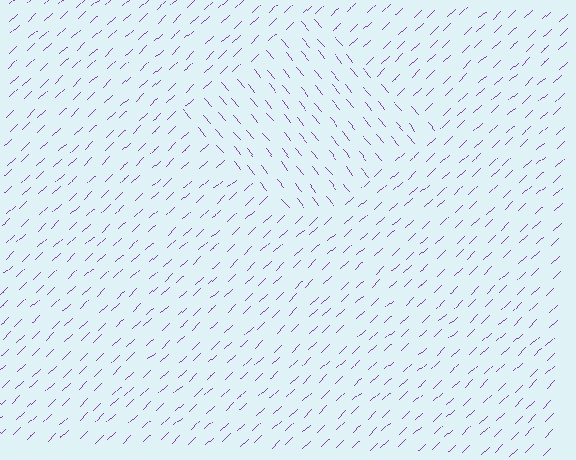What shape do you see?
I see a diamond.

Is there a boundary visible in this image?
Yes, there is a texture boundary formed by a change in line orientation.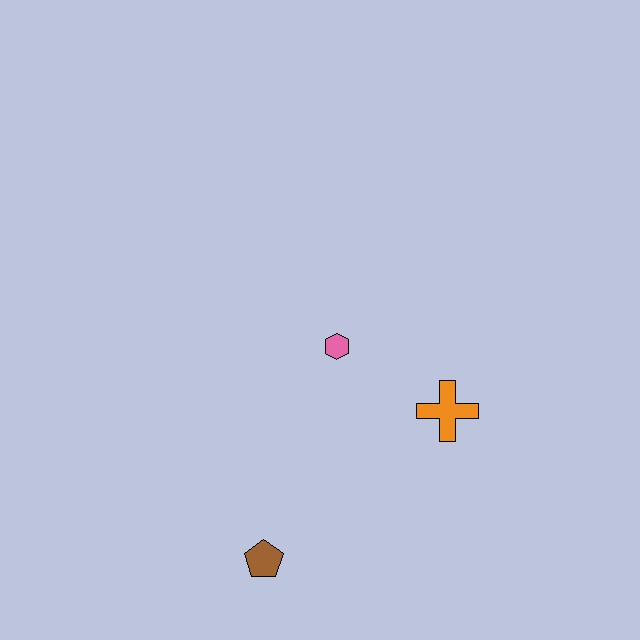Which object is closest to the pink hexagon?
The orange cross is closest to the pink hexagon.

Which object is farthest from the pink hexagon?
The brown pentagon is farthest from the pink hexagon.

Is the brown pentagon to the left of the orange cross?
Yes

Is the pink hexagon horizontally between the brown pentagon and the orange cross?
Yes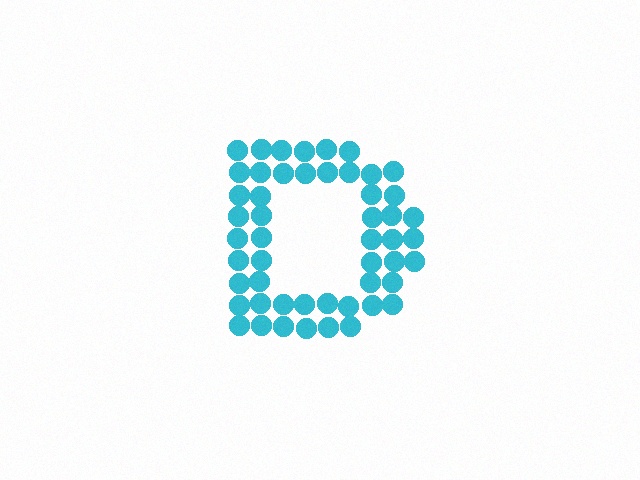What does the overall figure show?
The overall figure shows the letter D.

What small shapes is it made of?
It is made of small circles.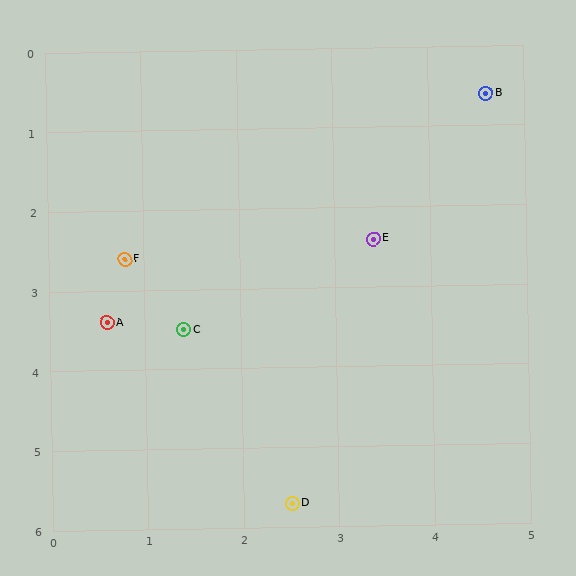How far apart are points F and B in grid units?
Points F and B are about 4.3 grid units apart.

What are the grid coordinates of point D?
Point D is at approximately (2.5, 5.7).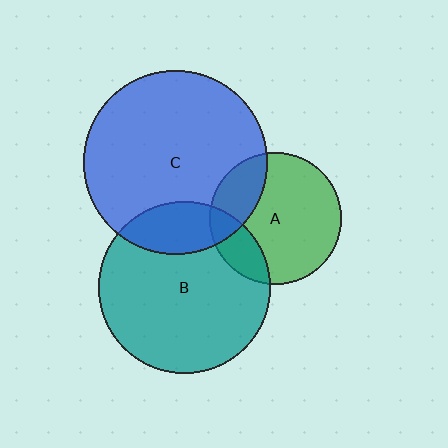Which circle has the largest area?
Circle C (blue).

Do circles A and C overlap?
Yes.